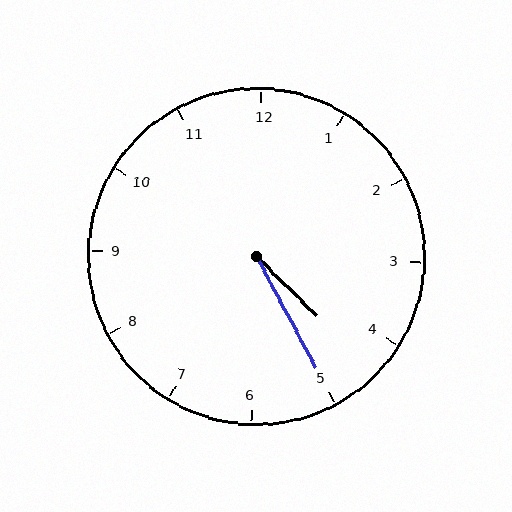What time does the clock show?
4:25.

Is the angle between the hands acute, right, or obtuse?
It is acute.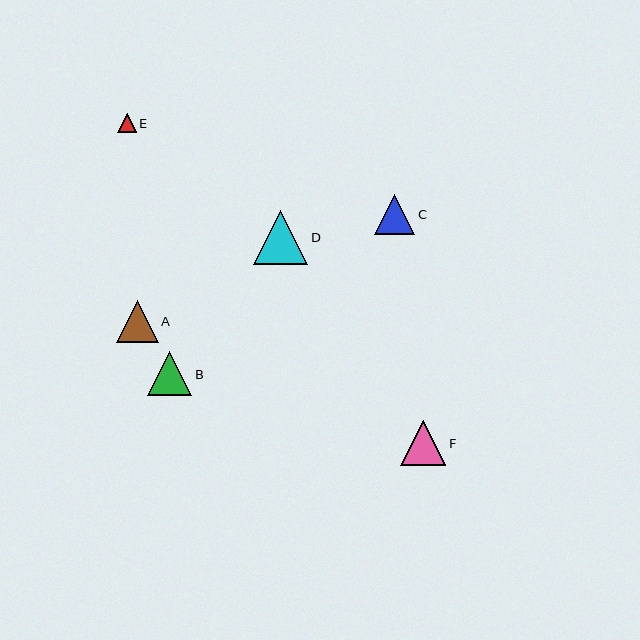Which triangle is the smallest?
Triangle E is the smallest with a size of approximately 19 pixels.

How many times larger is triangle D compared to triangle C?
Triangle D is approximately 1.4 times the size of triangle C.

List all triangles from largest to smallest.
From largest to smallest: D, F, B, A, C, E.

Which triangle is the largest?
Triangle D is the largest with a size of approximately 54 pixels.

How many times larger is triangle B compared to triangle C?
Triangle B is approximately 1.1 times the size of triangle C.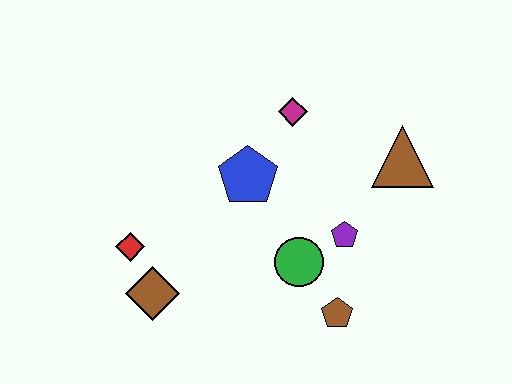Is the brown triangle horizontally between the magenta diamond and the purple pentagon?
No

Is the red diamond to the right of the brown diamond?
No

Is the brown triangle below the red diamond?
No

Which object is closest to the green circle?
The purple pentagon is closest to the green circle.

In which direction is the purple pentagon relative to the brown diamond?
The purple pentagon is to the right of the brown diamond.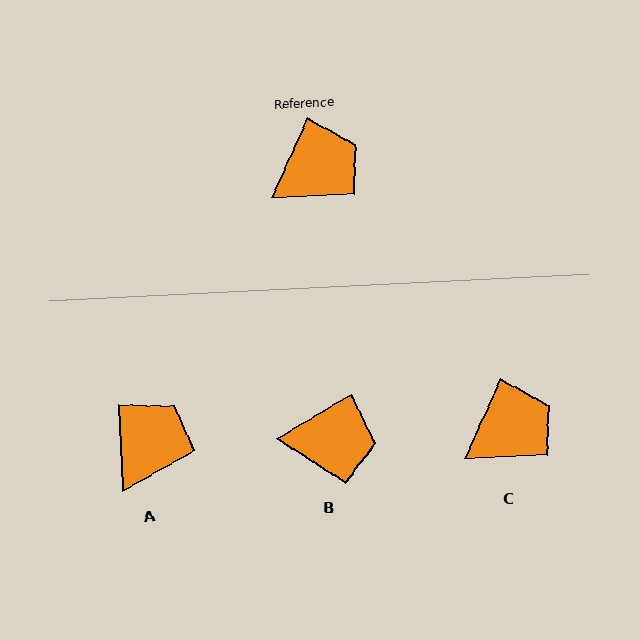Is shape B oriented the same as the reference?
No, it is off by about 35 degrees.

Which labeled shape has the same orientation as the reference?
C.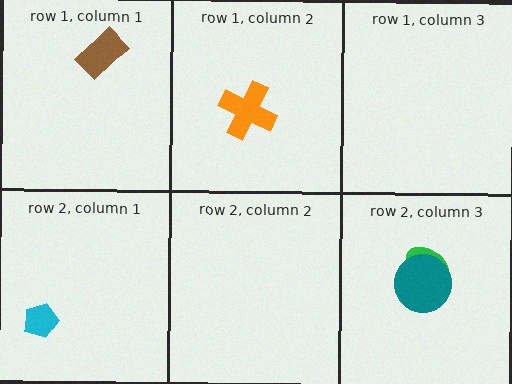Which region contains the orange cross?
The row 1, column 2 region.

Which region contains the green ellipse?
The row 2, column 3 region.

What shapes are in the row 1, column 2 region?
The orange cross.